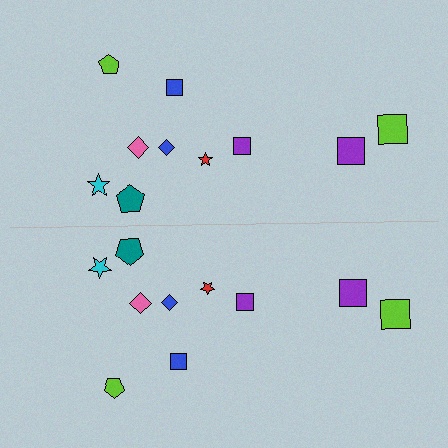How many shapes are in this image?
There are 20 shapes in this image.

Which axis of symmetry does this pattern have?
The pattern has a horizontal axis of symmetry running through the center of the image.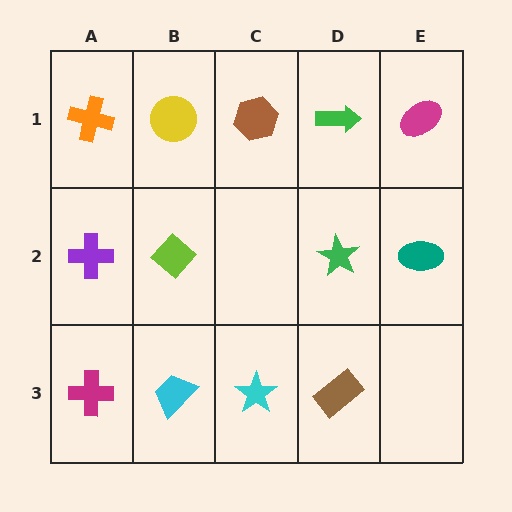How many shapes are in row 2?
4 shapes.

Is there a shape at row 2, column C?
No, that cell is empty.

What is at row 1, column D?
A green arrow.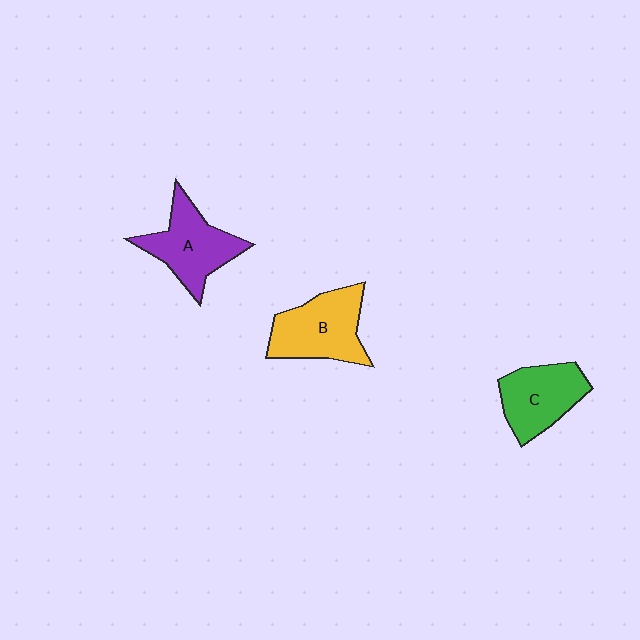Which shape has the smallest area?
Shape C (green).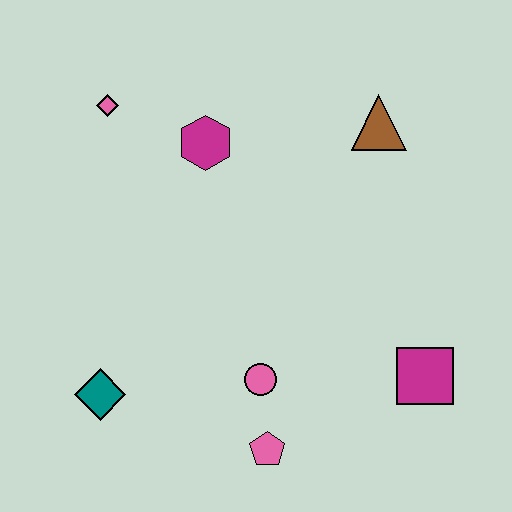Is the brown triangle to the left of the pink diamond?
No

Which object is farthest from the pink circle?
The pink diamond is farthest from the pink circle.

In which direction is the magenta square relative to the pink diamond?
The magenta square is to the right of the pink diamond.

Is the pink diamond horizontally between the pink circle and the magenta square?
No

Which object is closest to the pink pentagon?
The pink circle is closest to the pink pentagon.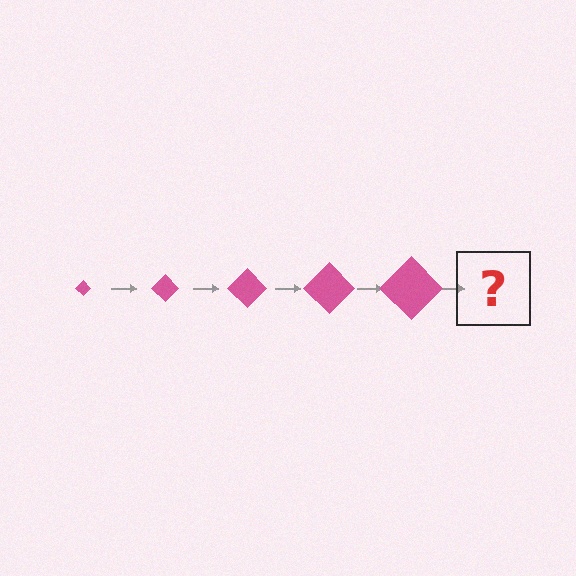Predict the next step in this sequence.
The next step is a pink diamond, larger than the previous one.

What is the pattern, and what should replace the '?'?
The pattern is that the diamond gets progressively larger each step. The '?' should be a pink diamond, larger than the previous one.